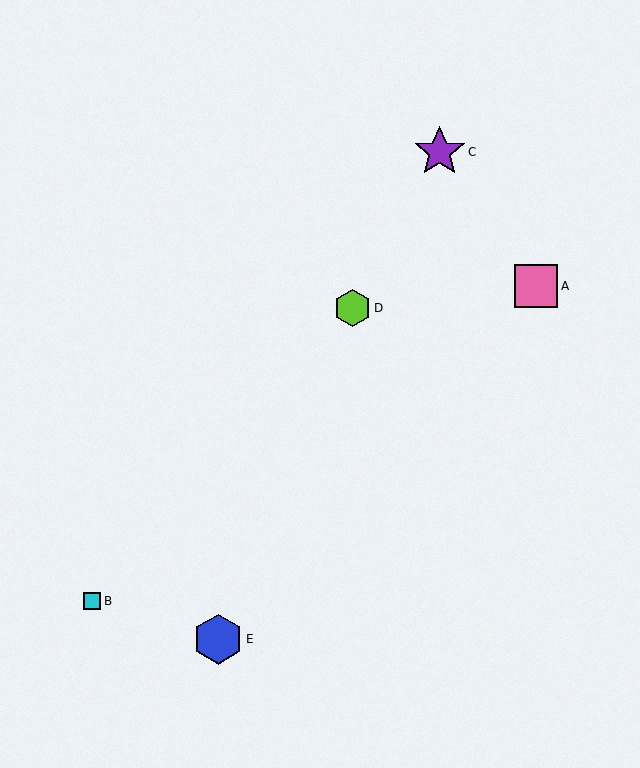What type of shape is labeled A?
Shape A is a pink square.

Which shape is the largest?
The purple star (labeled C) is the largest.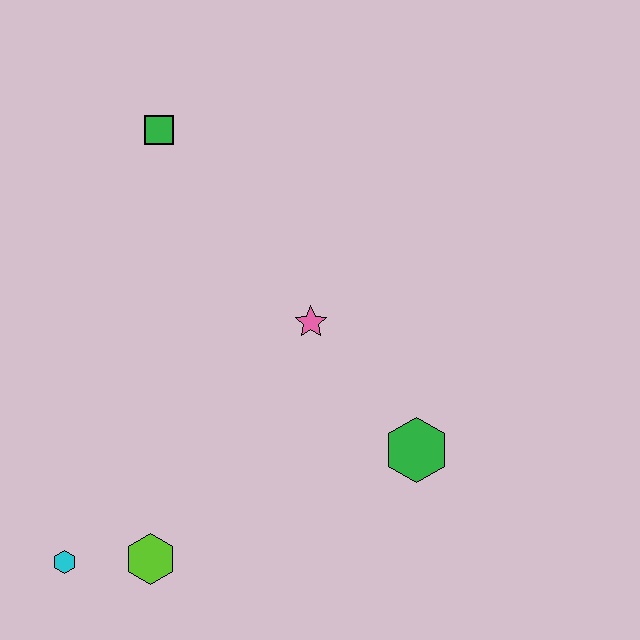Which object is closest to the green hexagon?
The pink star is closest to the green hexagon.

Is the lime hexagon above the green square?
No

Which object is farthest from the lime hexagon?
The green square is farthest from the lime hexagon.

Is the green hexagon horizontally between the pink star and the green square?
No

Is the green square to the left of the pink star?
Yes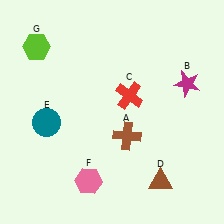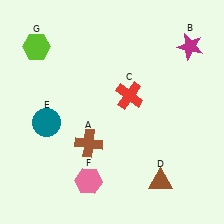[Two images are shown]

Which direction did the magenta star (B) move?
The magenta star (B) moved up.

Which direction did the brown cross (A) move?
The brown cross (A) moved left.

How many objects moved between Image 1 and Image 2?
2 objects moved between the two images.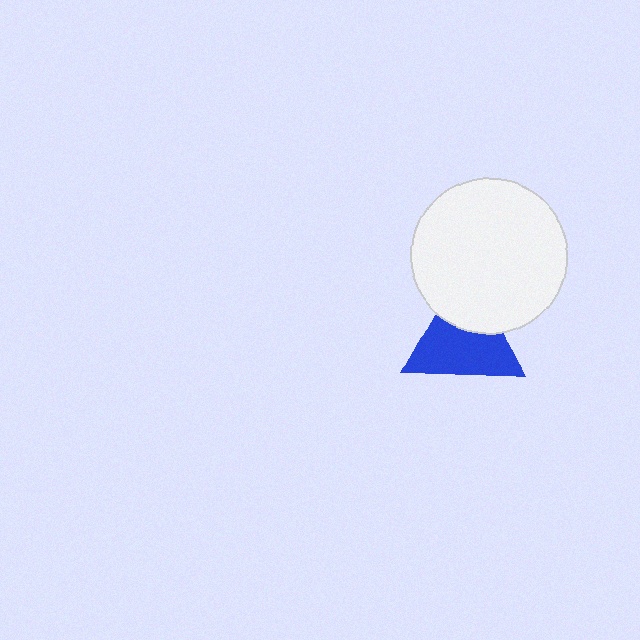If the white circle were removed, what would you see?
You would see the complete blue triangle.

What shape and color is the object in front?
The object in front is a white circle.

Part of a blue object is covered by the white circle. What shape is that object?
It is a triangle.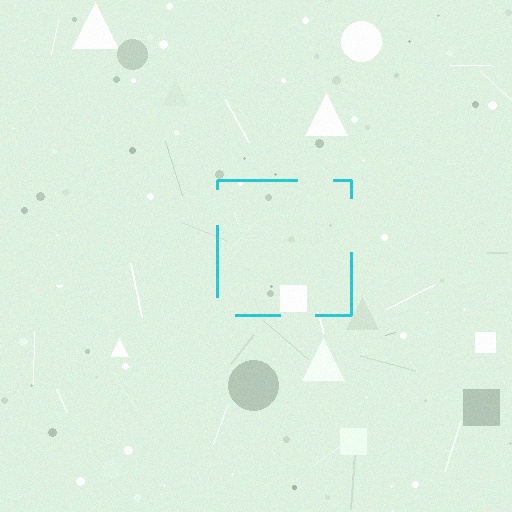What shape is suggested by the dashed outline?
The dashed outline suggests a square.